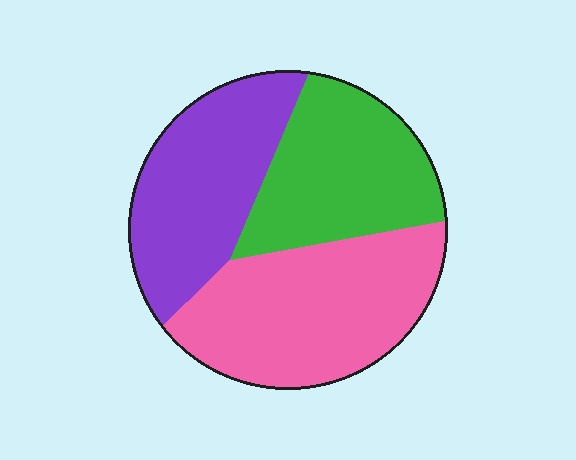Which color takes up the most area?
Pink, at roughly 40%.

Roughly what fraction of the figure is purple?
Purple takes up about one third (1/3) of the figure.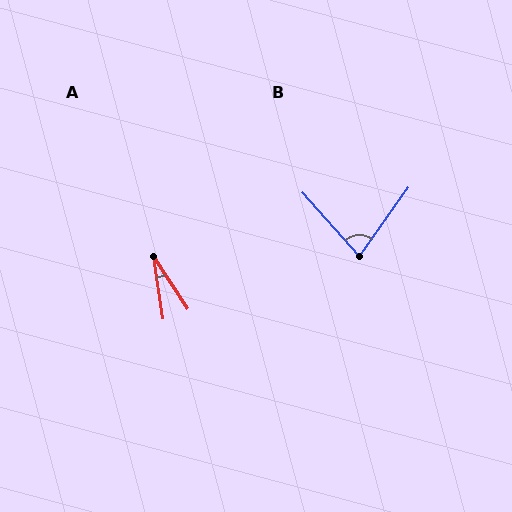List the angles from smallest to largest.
A (25°), B (77°).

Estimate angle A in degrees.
Approximately 25 degrees.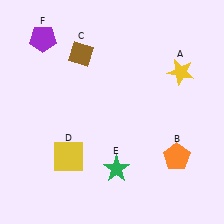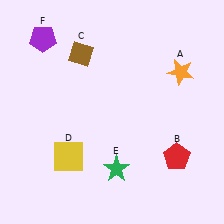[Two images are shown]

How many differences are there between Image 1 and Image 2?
There are 2 differences between the two images.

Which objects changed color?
A changed from yellow to orange. B changed from orange to red.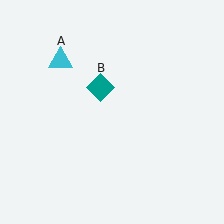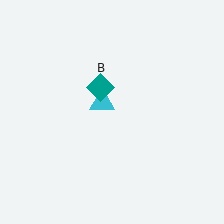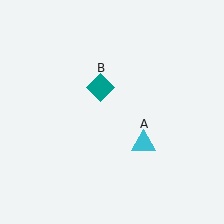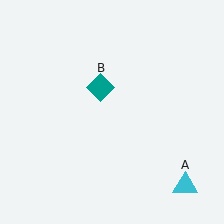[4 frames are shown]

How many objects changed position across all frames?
1 object changed position: cyan triangle (object A).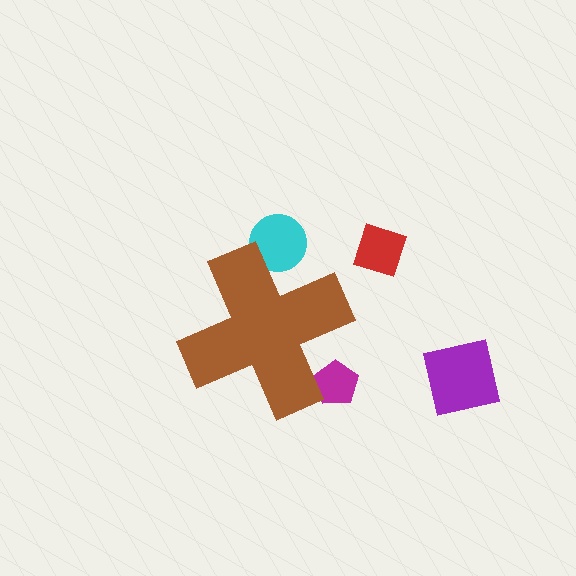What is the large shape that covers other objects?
A brown cross.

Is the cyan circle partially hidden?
Yes, the cyan circle is partially hidden behind the brown cross.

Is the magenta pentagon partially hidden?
Yes, the magenta pentagon is partially hidden behind the brown cross.